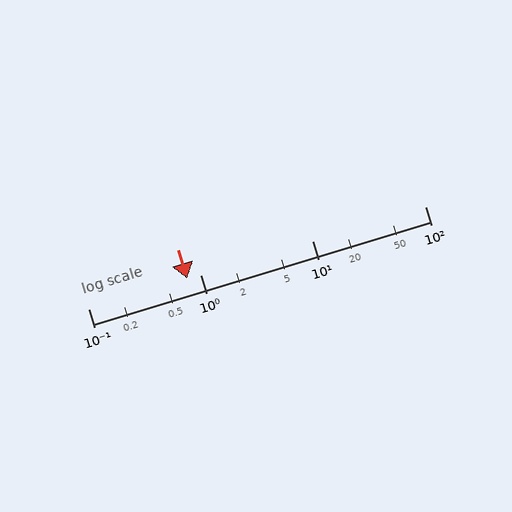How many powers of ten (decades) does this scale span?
The scale spans 3 decades, from 0.1 to 100.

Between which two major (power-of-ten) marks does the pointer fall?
The pointer is between 0.1 and 1.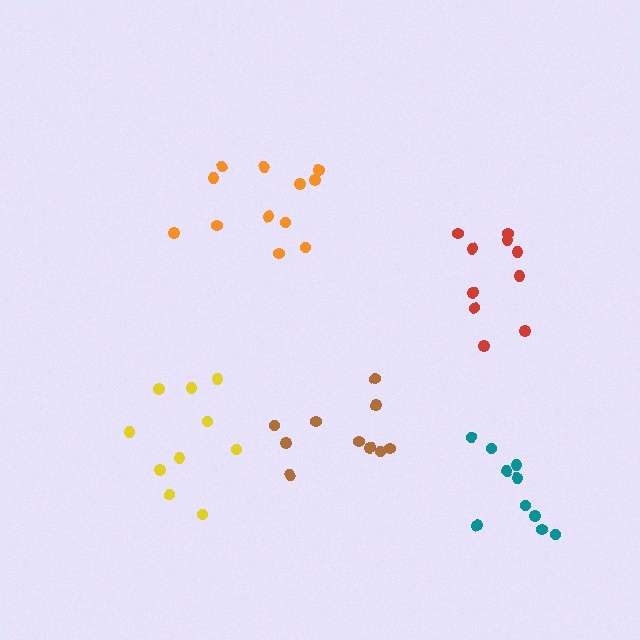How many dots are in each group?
Group 1: 10 dots, Group 2: 10 dots, Group 3: 10 dots, Group 4: 12 dots, Group 5: 10 dots (52 total).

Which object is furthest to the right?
The teal cluster is rightmost.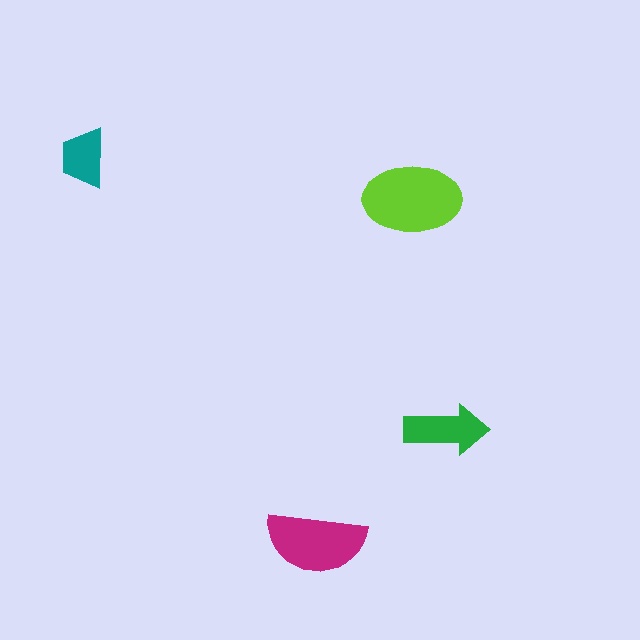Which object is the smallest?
The teal trapezoid.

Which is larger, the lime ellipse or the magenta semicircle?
The lime ellipse.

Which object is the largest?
The lime ellipse.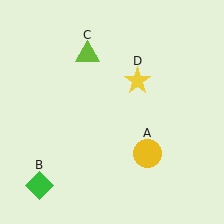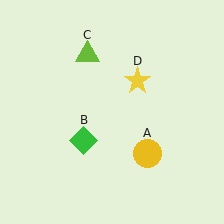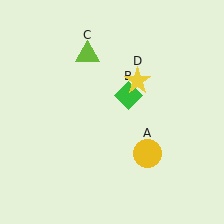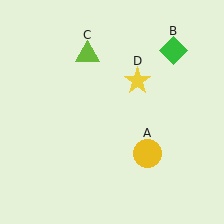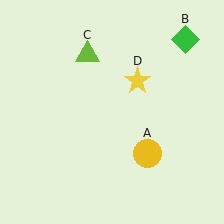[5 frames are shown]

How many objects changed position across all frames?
1 object changed position: green diamond (object B).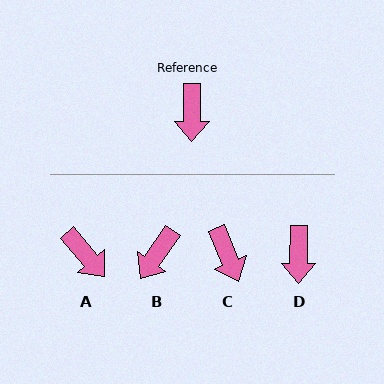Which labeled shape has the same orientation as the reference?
D.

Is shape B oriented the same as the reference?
No, it is off by about 34 degrees.